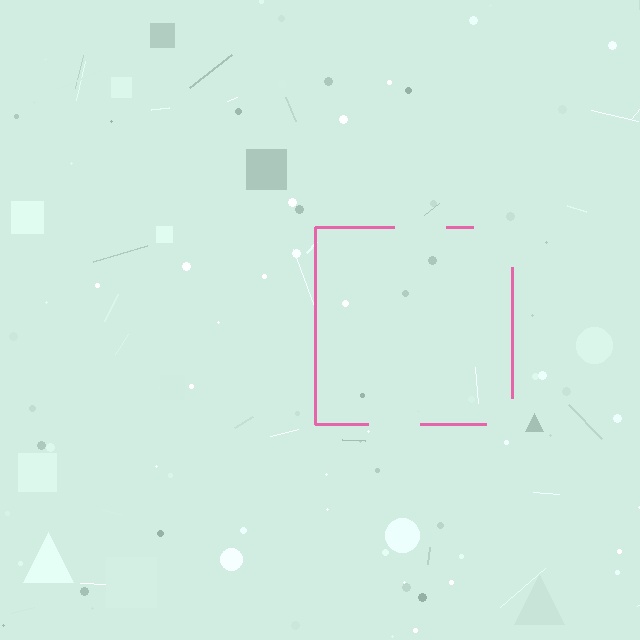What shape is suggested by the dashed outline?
The dashed outline suggests a square.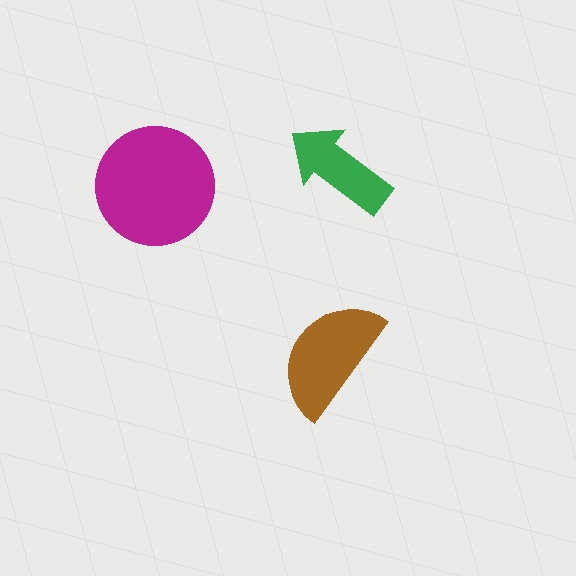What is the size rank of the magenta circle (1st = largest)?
1st.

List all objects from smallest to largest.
The green arrow, the brown semicircle, the magenta circle.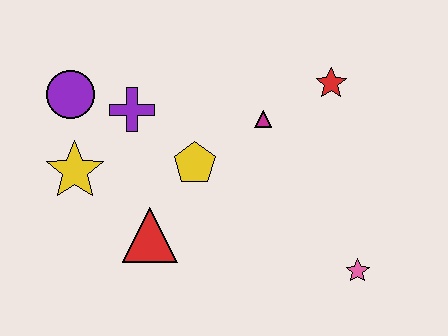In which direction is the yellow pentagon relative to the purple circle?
The yellow pentagon is to the right of the purple circle.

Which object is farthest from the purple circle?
The pink star is farthest from the purple circle.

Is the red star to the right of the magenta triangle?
Yes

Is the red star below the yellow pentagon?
No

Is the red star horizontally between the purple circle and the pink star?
Yes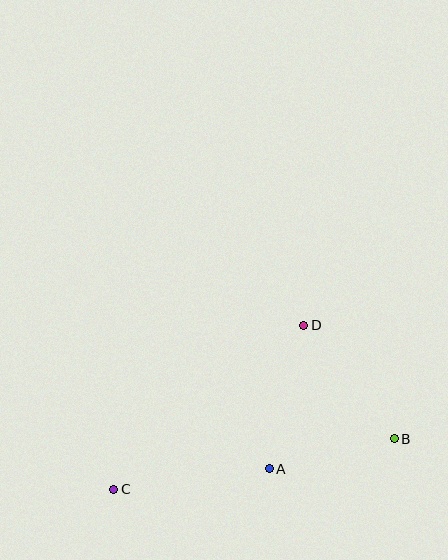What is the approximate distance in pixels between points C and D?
The distance between C and D is approximately 251 pixels.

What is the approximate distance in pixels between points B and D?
The distance between B and D is approximately 145 pixels.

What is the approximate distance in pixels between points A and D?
The distance between A and D is approximately 147 pixels.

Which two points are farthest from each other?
Points B and C are farthest from each other.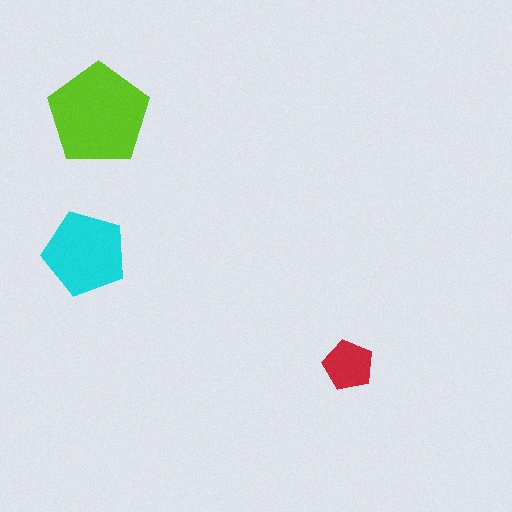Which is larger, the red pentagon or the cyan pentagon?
The cyan one.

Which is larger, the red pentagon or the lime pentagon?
The lime one.